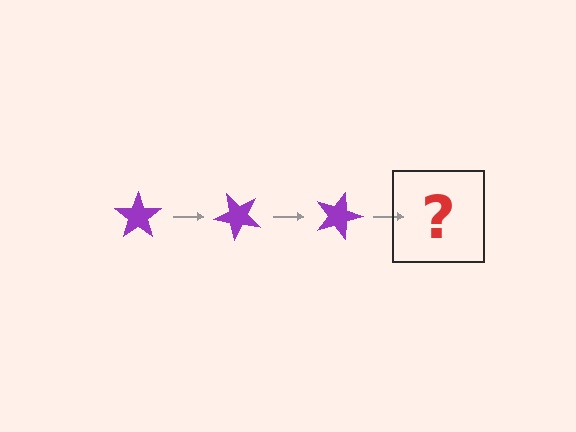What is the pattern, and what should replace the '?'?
The pattern is that the star rotates 45 degrees each step. The '?' should be a purple star rotated 135 degrees.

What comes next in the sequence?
The next element should be a purple star rotated 135 degrees.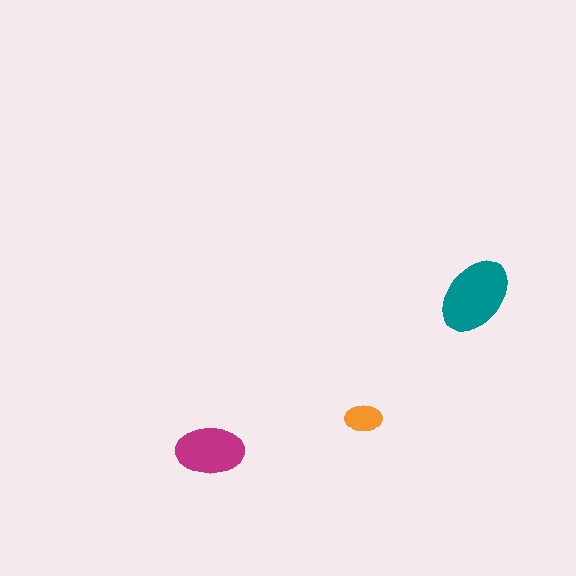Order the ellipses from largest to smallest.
the teal one, the magenta one, the orange one.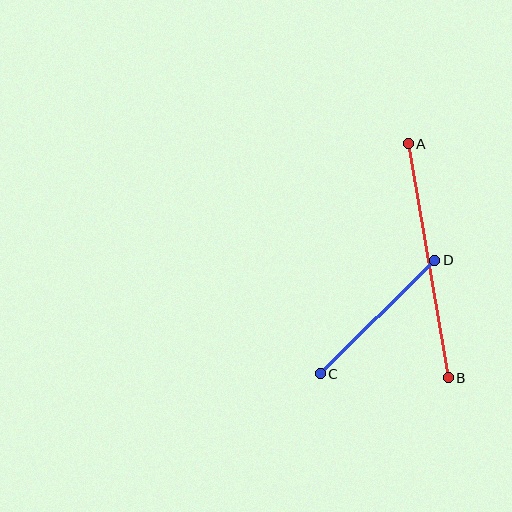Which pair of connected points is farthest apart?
Points A and B are farthest apart.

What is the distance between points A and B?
The distance is approximately 238 pixels.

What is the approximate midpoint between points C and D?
The midpoint is at approximately (378, 317) pixels.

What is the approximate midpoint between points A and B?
The midpoint is at approximately (428, 261) pixels.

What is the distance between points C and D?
The distance is approximately 161 pixels.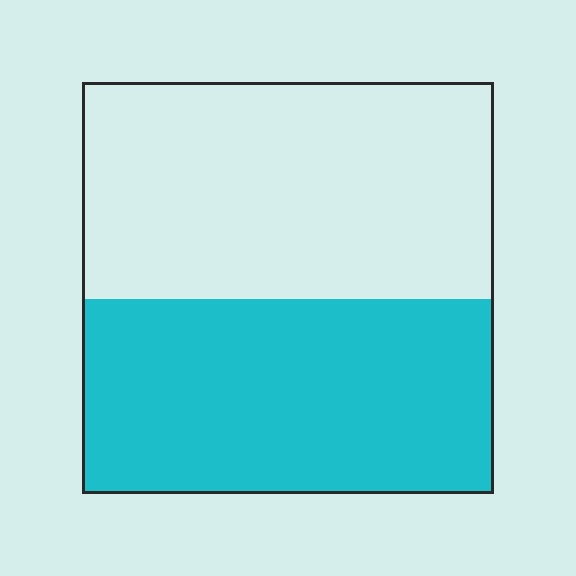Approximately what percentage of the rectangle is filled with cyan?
Approximately 45%.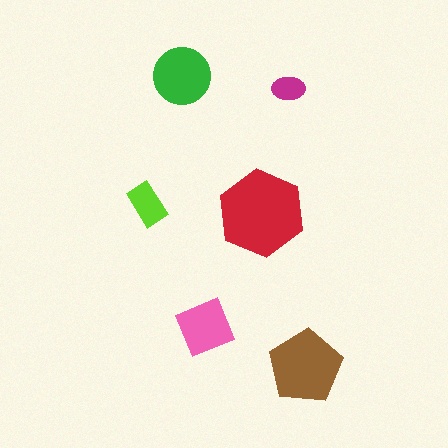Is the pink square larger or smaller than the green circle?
Smaller.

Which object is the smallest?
The magenta ellipse.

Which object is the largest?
The red hexagon.